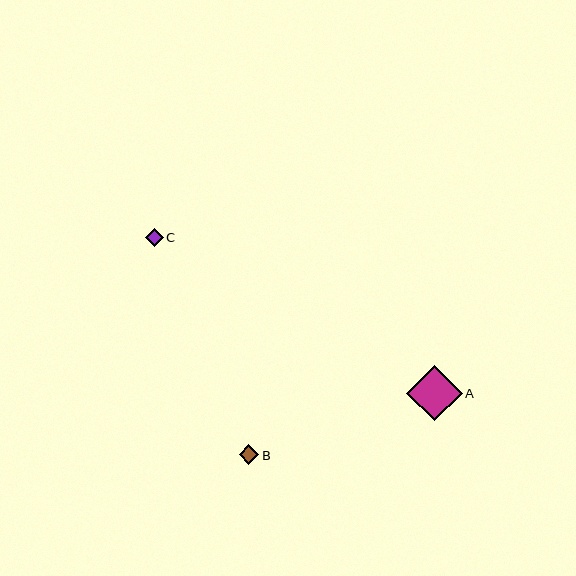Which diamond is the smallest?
Diamond C is the smallest with a size of approximately 18 pixels.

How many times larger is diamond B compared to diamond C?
Diamond B is approximately 1.1 times the size of diamond C.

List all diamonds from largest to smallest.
From largest to smallest: A, B, C.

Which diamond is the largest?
Diamond A is the largest with a size of approximately 55 pixels.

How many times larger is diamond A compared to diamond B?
Diamond A is approximately 2.8 times the size of diamond B.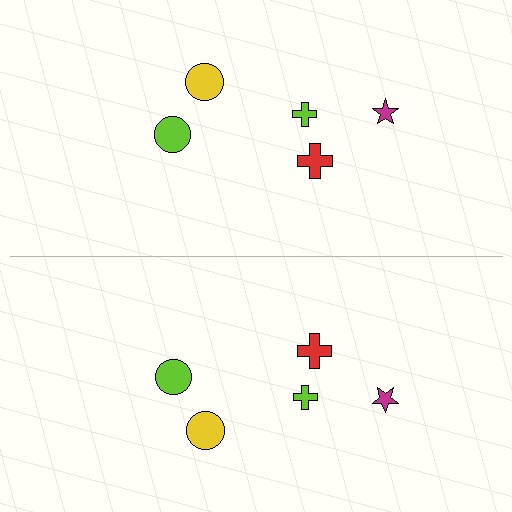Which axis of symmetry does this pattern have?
The pattern has a horizontal axis of symmetry running through the center of the image.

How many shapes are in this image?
There are 10 shapes in this image.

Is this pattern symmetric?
Yes, this pattern has bilateral (reflection) symmetry.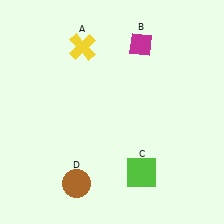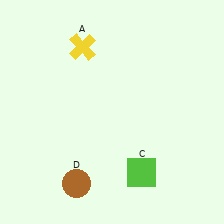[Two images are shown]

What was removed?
The magenta diamond (B) was removed in Image 2.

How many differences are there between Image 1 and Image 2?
There is 1 difference between the two images.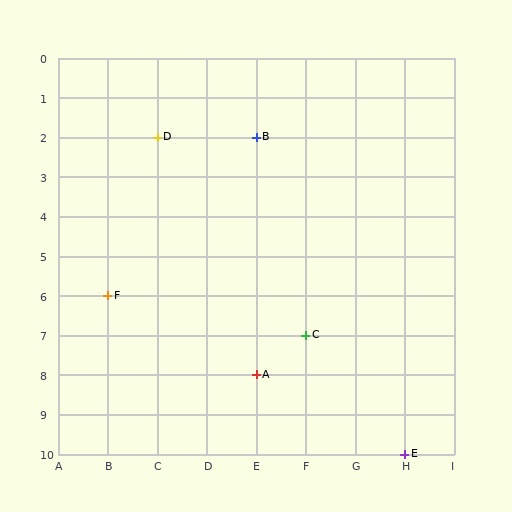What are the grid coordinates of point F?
Point F is at grid coordinates (B, 6).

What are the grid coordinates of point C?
Point C is at grid coordinates (F, 7).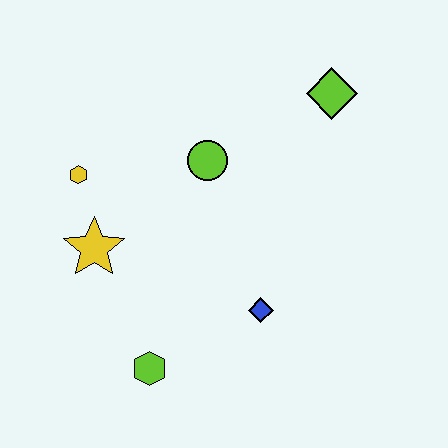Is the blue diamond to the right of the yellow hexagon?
Yes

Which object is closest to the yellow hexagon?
The yellow star is closest to the yellow hexagon.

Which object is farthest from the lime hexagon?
The lime diamond is farthest from the lime hexagon.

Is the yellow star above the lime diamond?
No